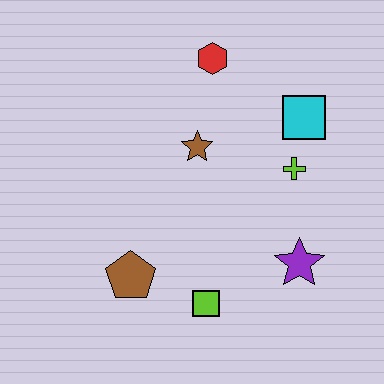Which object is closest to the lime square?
The brown pentagon is closest to the lime square.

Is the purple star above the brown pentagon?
Yes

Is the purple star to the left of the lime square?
No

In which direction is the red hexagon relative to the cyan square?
The red hexagon is to the left of the cyan square.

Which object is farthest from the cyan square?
The brown pentagon is farthest from the cyan square.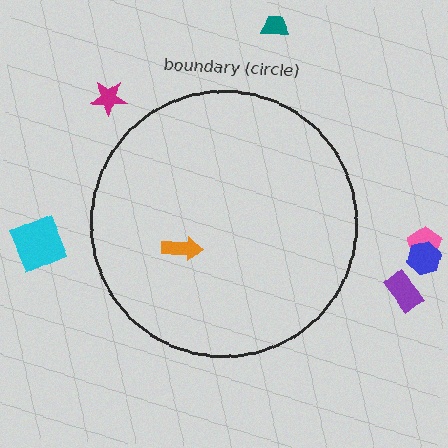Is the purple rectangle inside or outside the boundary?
Outside.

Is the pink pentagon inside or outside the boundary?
Outside.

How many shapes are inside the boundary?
1 inside, 6 outside.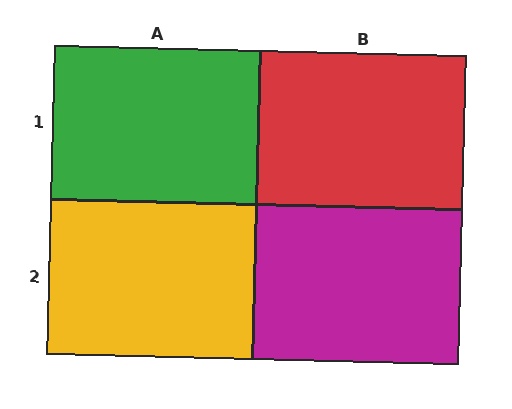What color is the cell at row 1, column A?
Green.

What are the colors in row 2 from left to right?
Yellow, magenta.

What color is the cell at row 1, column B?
Red.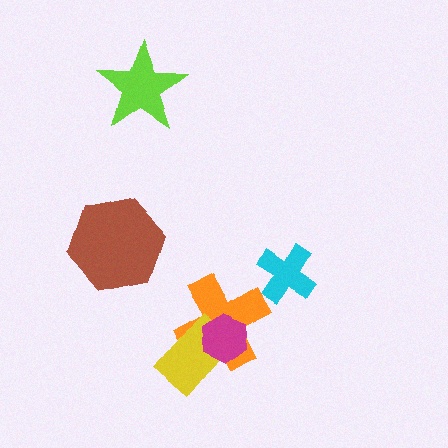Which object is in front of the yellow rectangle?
The magenta hexagon is in front of the yellow rectangle.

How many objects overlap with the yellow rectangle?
2 objects overlap with the yellow rectangle.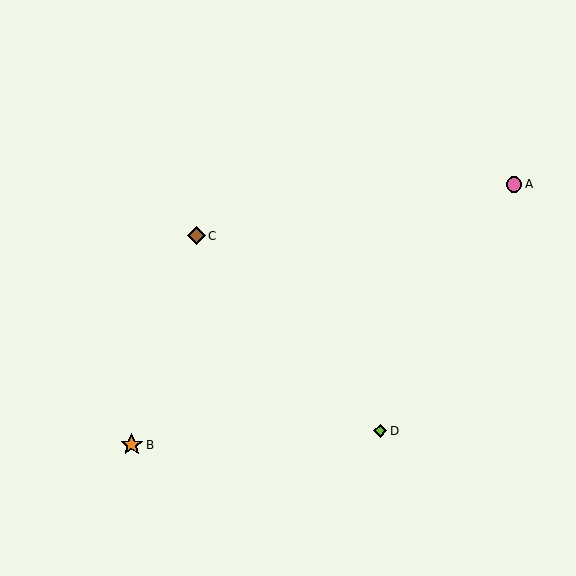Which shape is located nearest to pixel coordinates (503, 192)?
The pink circle (labeled A) at (514, 184) is nearest to that location.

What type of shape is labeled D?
Shape D is a lime diamond.